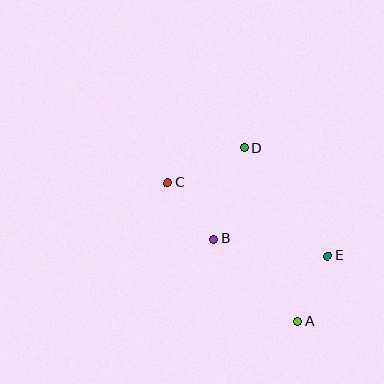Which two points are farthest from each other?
Points A and C are farthest from each other.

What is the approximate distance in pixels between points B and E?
The distance between B and E is approximately 115 pixels.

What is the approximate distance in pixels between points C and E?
The distance between C and E is approximately 176 pixels.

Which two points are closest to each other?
Points A and E are closest to each other.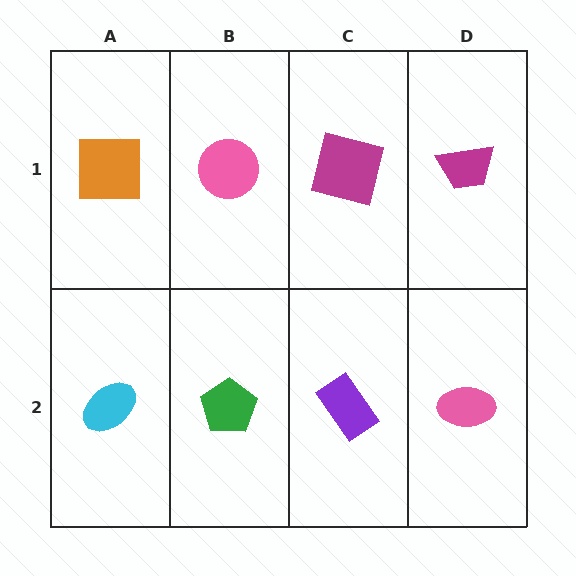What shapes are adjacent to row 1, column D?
A pink ellipse (row 2, column D), a magenta square (row 1, column C).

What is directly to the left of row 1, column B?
An orange square.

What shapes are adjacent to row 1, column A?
A cyan ellipse (row 2, column A), a pink circle (row 1, column B).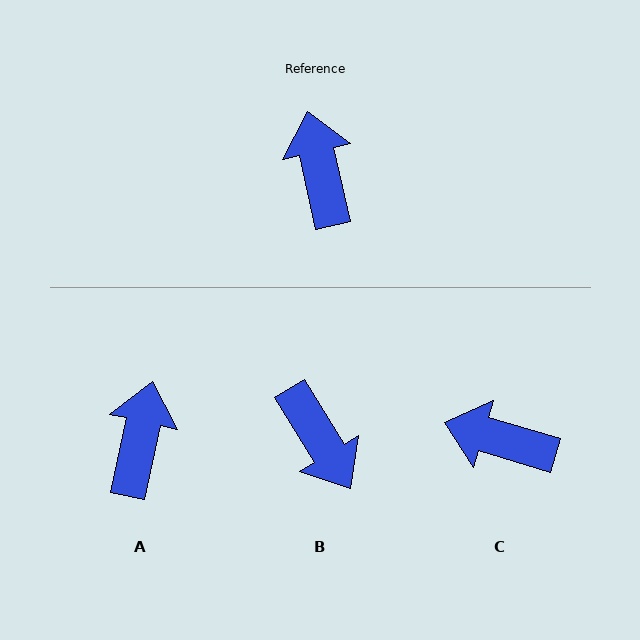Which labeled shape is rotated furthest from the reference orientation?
B, about 162 degrees away.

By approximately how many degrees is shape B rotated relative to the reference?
Approximately 162 degrees clockwise.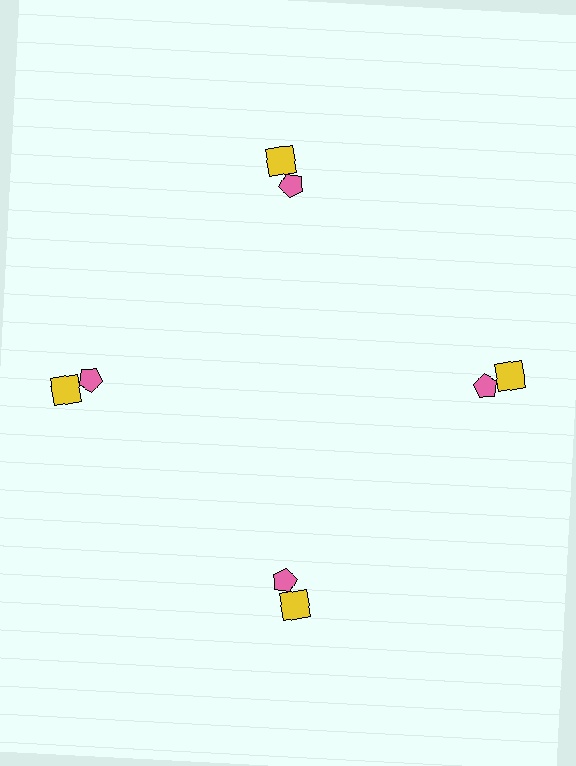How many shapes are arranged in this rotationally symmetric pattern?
There are 8 shapes, arranged in 4 groups of 2.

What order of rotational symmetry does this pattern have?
This pattern has 4-fold rotational symmetry.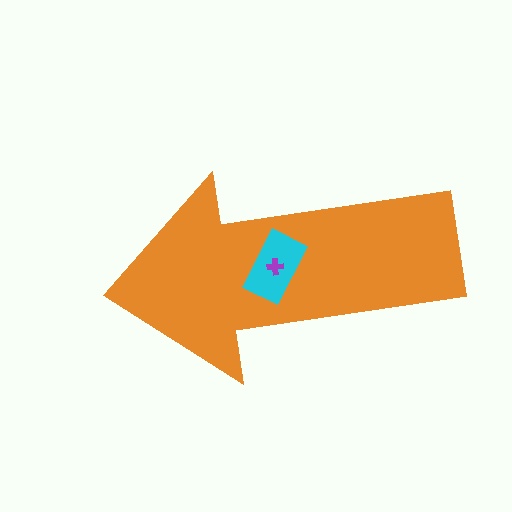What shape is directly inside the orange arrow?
The cyan rectangle.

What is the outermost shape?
The orange arrow.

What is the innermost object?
The purple cross.